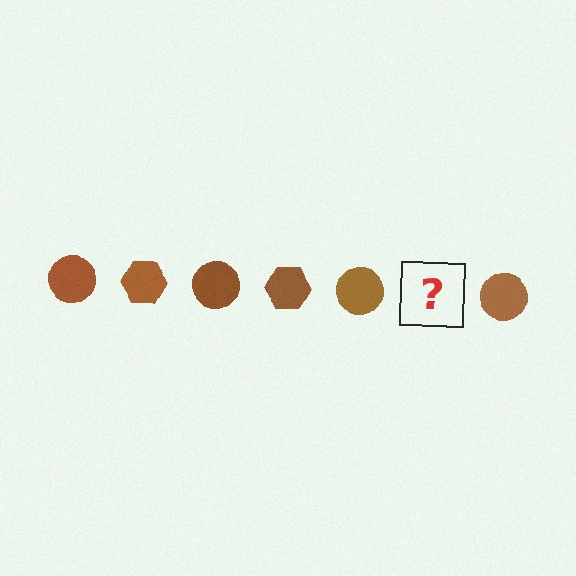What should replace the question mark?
The question mark should be replaced with a brown hexagon.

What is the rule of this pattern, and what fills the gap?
The rule is that the pattern cycles through circle, hexagon shapes in brown. The gap should be filled with a brown hexagon.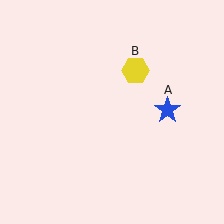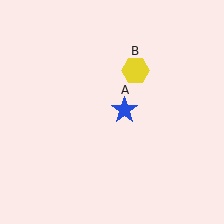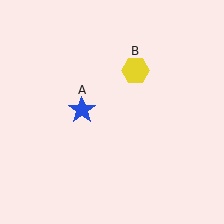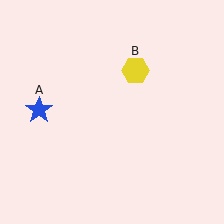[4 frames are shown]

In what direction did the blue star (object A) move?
The blue star (object A) moved left.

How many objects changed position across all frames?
1 object changed position: blue star (object A).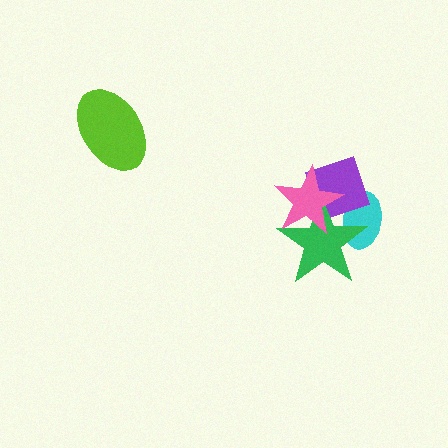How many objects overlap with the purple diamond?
3 objects overlap with the purple diamond.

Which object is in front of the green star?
The pink star is in front of the green star.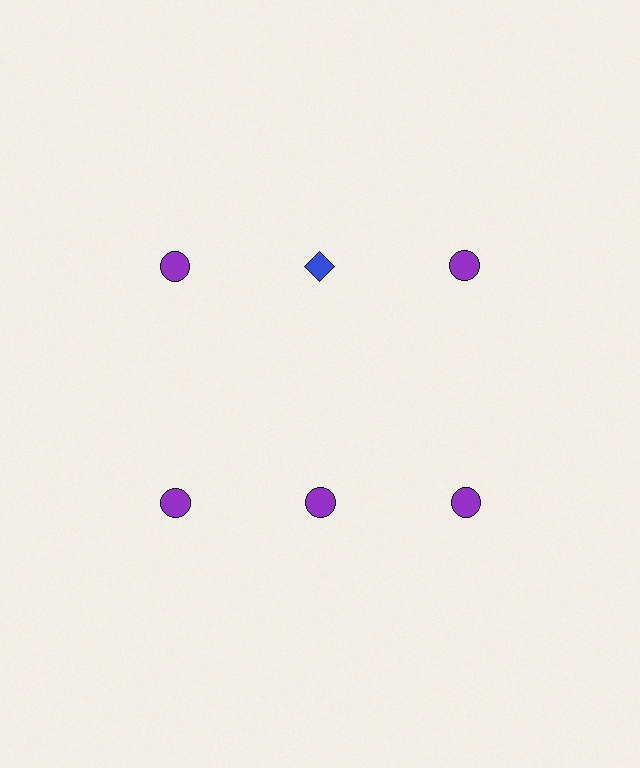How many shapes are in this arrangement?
There are 6 shapes arranged in a grid pattern.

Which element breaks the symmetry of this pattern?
The blue diamond in the top row, second from left column breaks the symmetry. All other shapes are purple circles.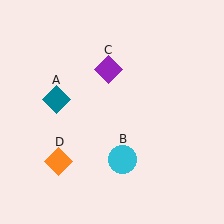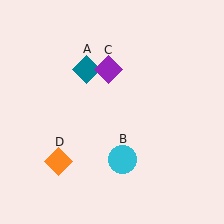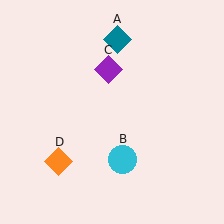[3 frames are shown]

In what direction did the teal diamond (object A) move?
The teal diamond (object A) moved up and to the right.